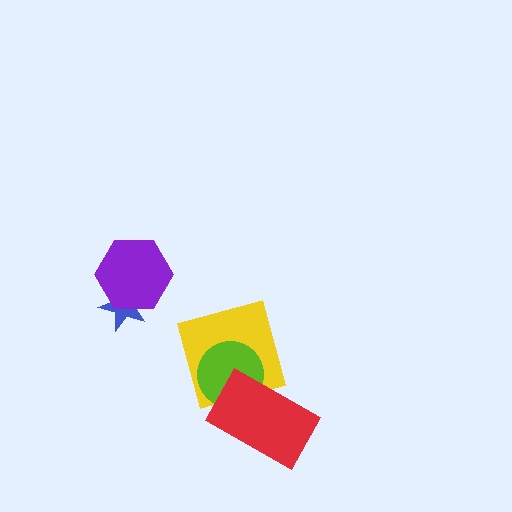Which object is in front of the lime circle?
The red rectangle is in front of the lime circle.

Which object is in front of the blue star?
The purple hexagon is in front of the blue star.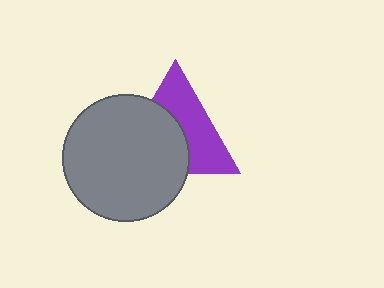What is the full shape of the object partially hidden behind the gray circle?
The partially hidden object is a purple triangle.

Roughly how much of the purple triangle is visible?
About half of it is visible (roughly 50%).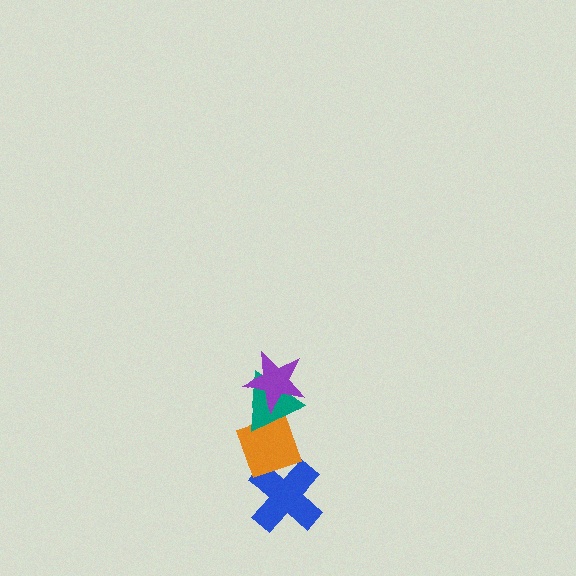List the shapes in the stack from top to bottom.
From top to bottom: the purple star, the teal triangle, the orange diamond, the blue cross.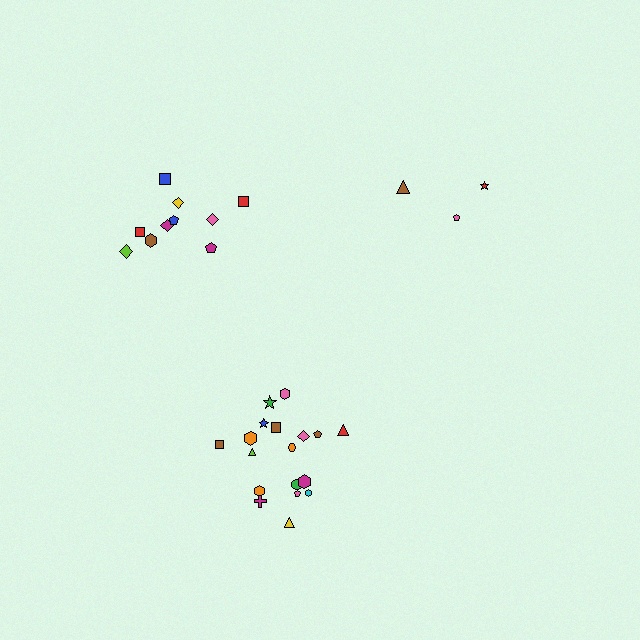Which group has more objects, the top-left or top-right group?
The top-left group.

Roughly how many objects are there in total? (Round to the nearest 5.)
Roughly 30 objects in total.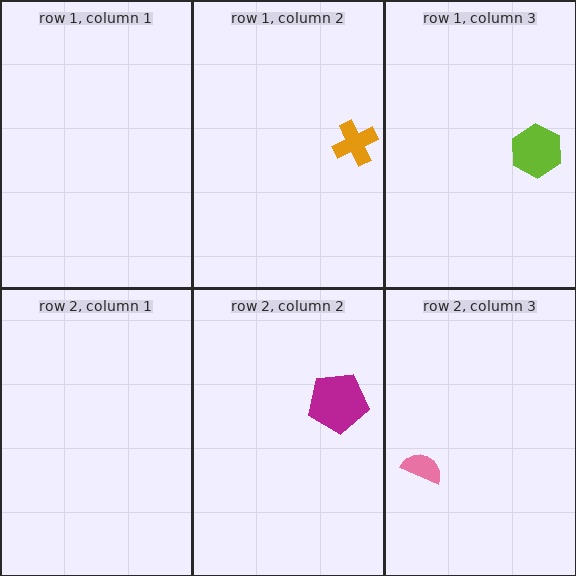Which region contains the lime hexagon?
The row 1, column 3 region.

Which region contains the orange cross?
The row 1, column 2 region.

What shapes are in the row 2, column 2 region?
The magenta pentagon.